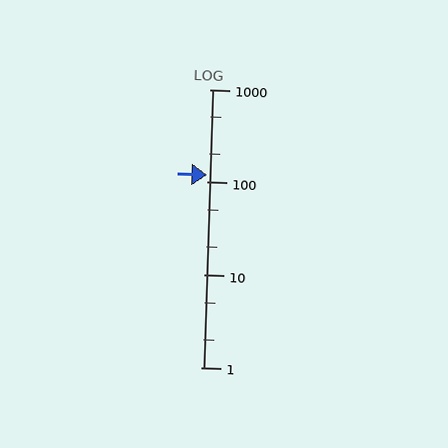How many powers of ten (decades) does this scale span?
The scale spans 3 decades, from 1 to 1000.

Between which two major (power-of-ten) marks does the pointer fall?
The pointer is between 100 and 1000.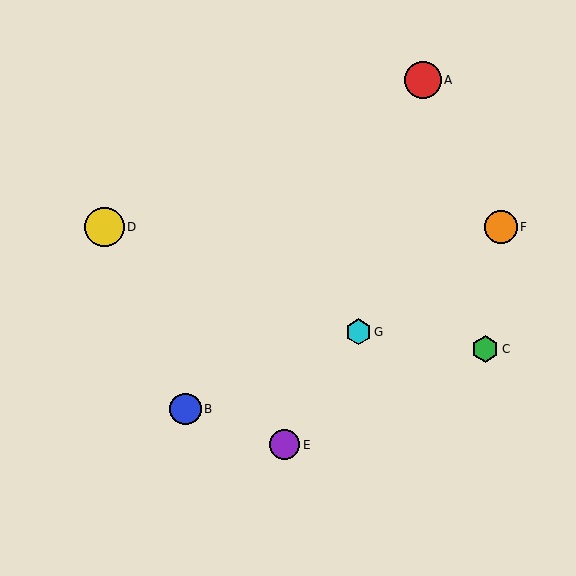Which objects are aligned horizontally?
Objects D, F are aligned horizontally.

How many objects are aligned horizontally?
2 objects (D, F) are aligned horizontally.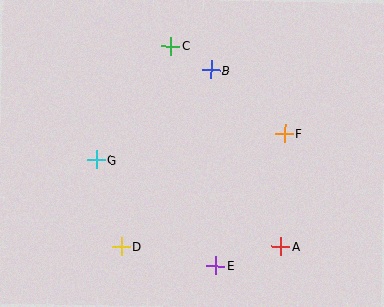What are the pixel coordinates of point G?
Point G is at (96, 160).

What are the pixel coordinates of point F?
Point F is at (284, 134).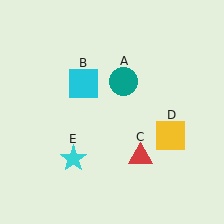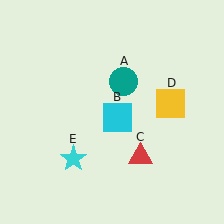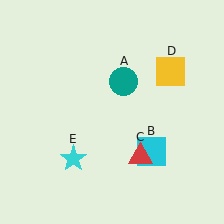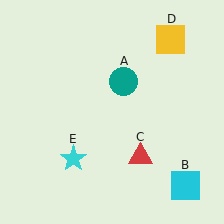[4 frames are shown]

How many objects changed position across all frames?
2 objects changed position: cyan square (object B), yellow square (object D).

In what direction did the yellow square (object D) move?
The yellow square (object D) moved up.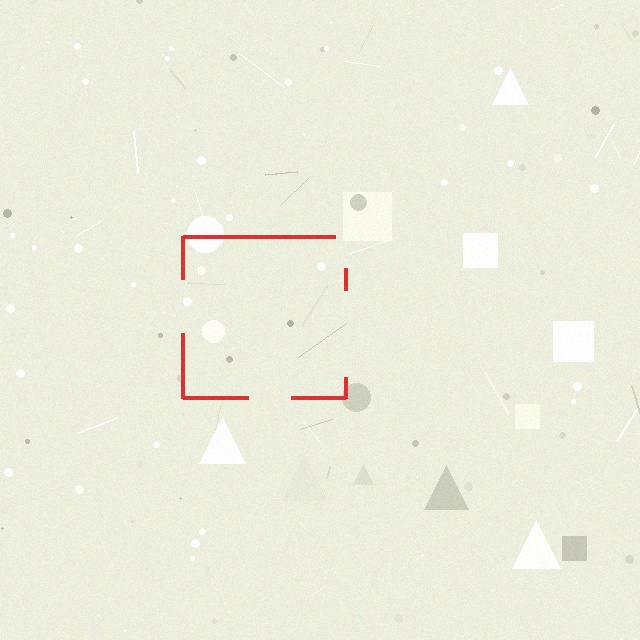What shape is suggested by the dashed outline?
The dashed outline suggests a square.